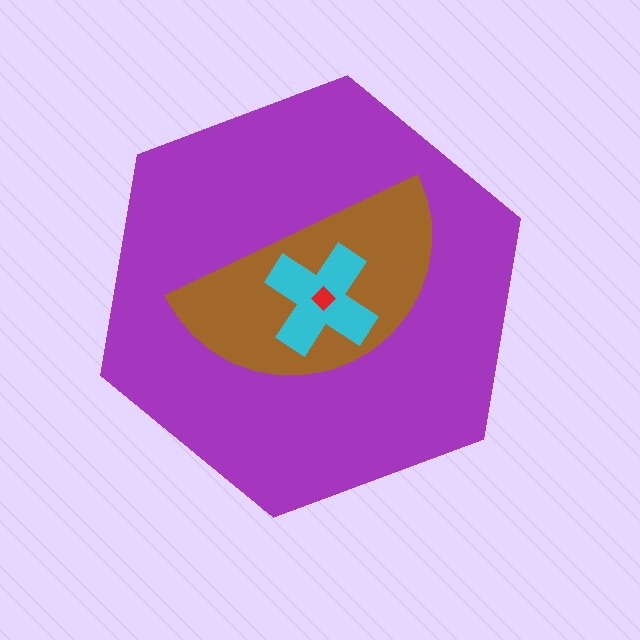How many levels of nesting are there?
4.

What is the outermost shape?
The purple hexagon.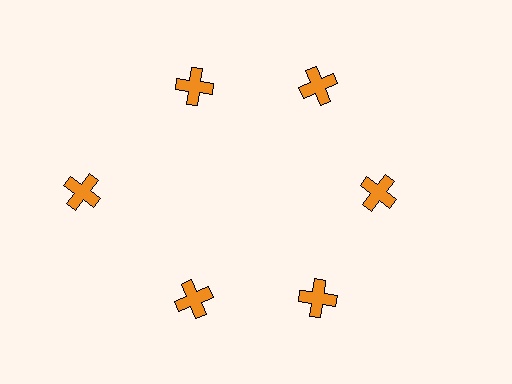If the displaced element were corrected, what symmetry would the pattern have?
It would have 6-fold rotational symmetry — the pattern would map onto itself every 60 degrees.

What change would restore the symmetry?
The symmetry would be restored by moving it inward, back onto the ring so that all 6 crosses sit at equal angles and equal distance from the center.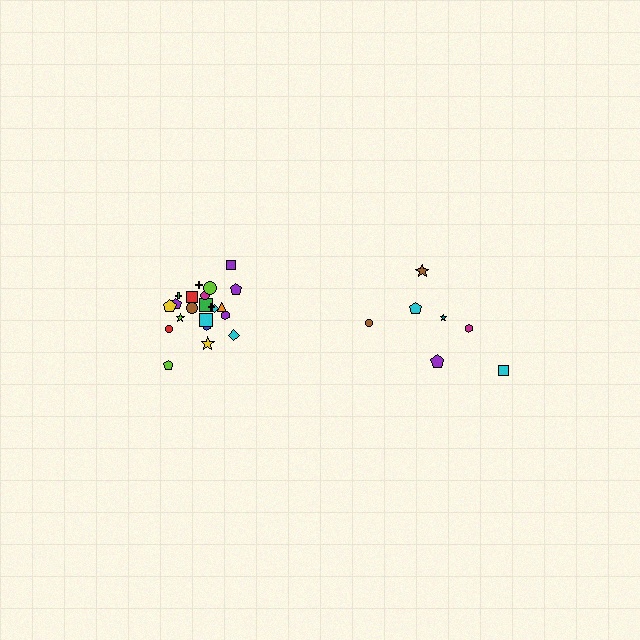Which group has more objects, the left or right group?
The left group.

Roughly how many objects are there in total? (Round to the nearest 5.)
Roughly 30 objects in total.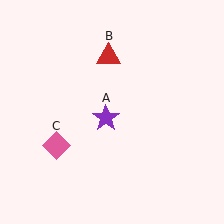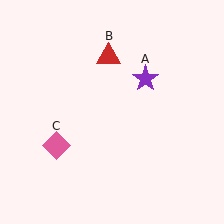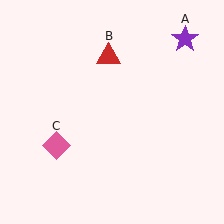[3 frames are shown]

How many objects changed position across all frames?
1 object changed position: purple star (object A).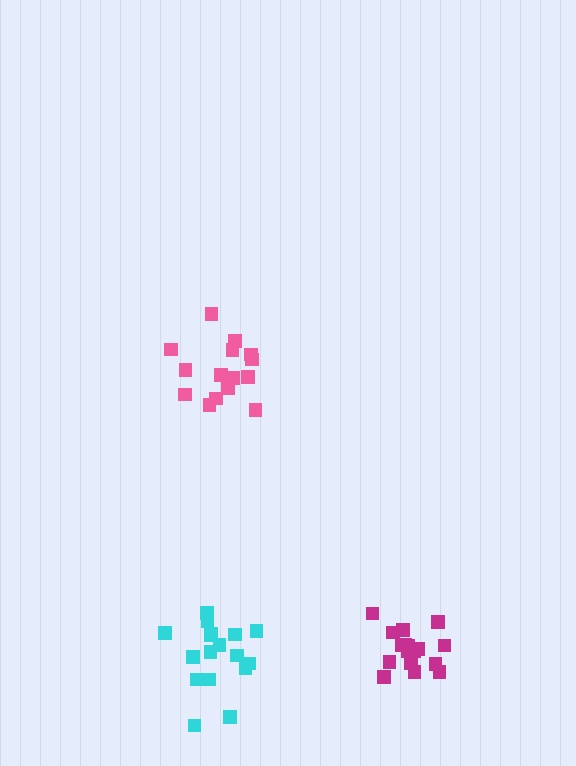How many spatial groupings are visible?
There are 3 spatial groupings.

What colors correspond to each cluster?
The clusters are colored: cyan, pink, magenta.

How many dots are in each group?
Group 1: 17 dots, Group 2: 15 dots, Group 3: 17 dots (49 total).